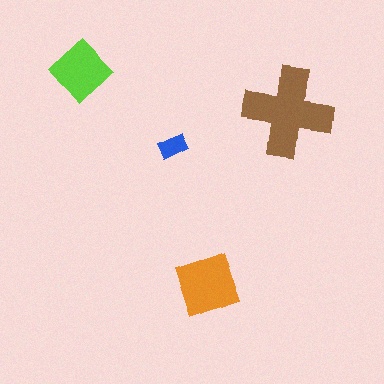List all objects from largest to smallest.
The brown cross, the orange square, the lime diamond, the blue rectangle.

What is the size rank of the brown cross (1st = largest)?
1st.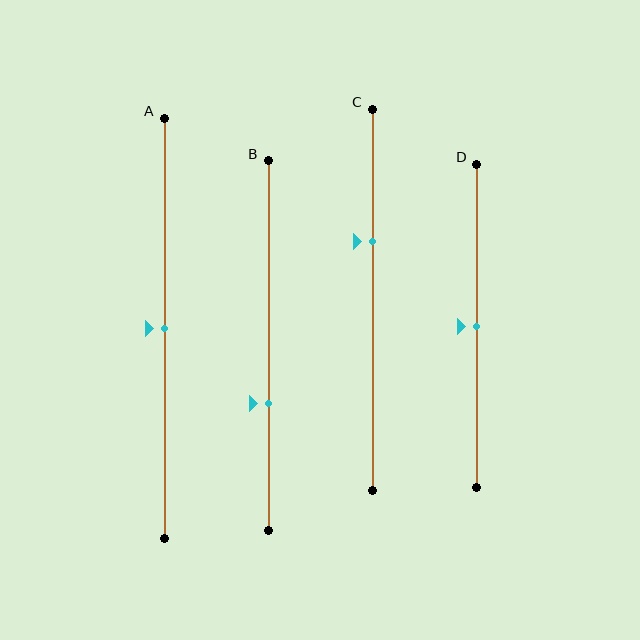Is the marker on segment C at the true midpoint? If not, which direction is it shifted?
No, the marker on segment C is shifted upward by about 15% of the segment length.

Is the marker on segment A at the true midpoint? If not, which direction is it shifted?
Yes, the marker on segment A is at the true midpoint.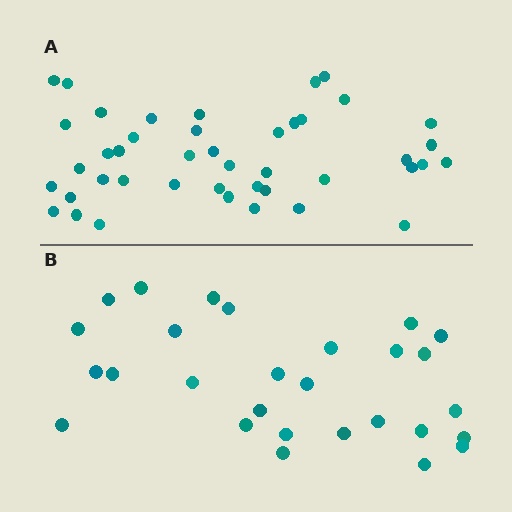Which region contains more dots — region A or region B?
Region A (the top region) has more dots.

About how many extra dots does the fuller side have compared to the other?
Region A has approximately 15 more dots than region B.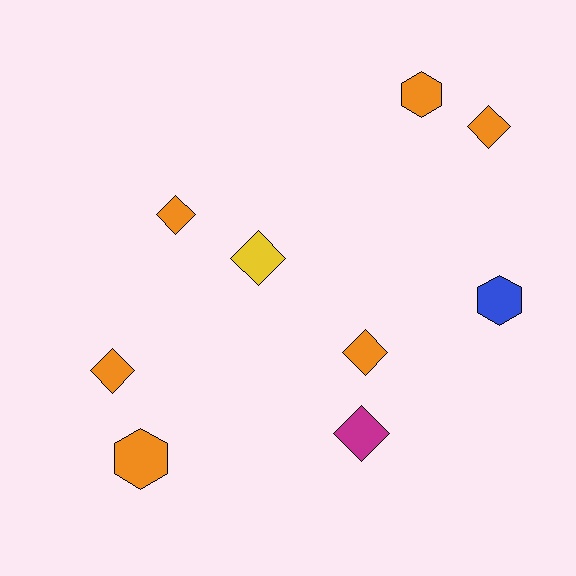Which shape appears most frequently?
Diamond, with 6 objects.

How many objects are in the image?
There are 9 objects.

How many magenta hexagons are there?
There are no magenta hexagons.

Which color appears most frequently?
Orange, with 6 objects.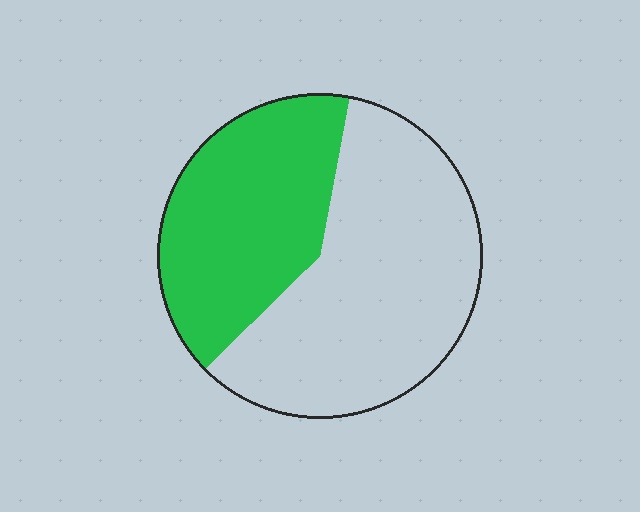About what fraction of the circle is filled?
About two fifths (2/5).